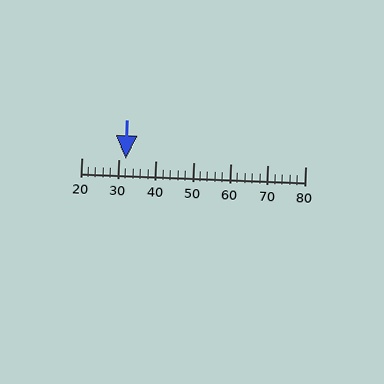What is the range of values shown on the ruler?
The ruler shows values from 20 to 80.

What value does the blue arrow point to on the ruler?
The blue arrow points to approximately 32.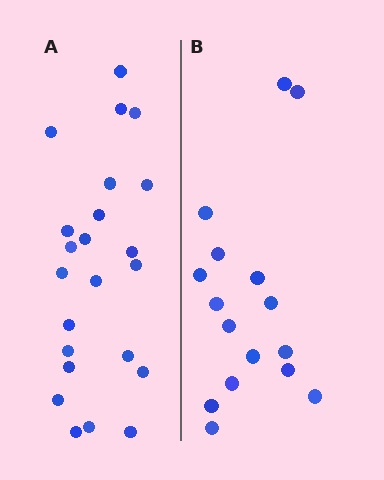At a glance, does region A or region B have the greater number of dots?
Region A (the left region) has more dots.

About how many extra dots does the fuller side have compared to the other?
Region A has roughly 8 or so more dots than region B.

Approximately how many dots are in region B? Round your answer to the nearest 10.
About 20 dots. (The exact count is 16, which rounds to 20.)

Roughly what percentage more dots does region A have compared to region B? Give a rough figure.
About 45% more.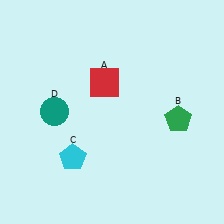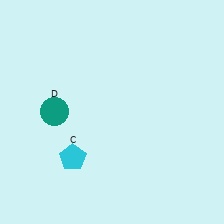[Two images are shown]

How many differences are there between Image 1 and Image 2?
There are 2 differences between the two images.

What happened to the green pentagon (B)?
The green pentagon (B) was removed in Image 2. It was in the bottom-right area of Image 1.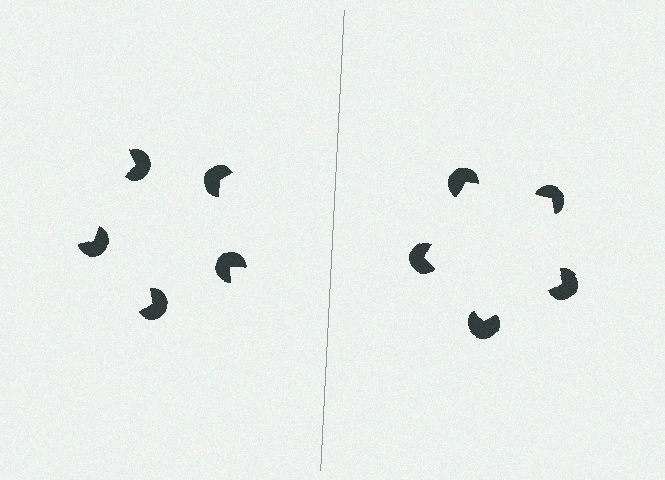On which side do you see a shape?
An illusory pentagon appears on the right side. On the left side the wedge cuts are rotated, so no coherent shape forms.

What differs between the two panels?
The pac-man discs are positioned identically on both sides; only the wedge orientations differ. On the right they align to a pentagon; on the left they are misaligned.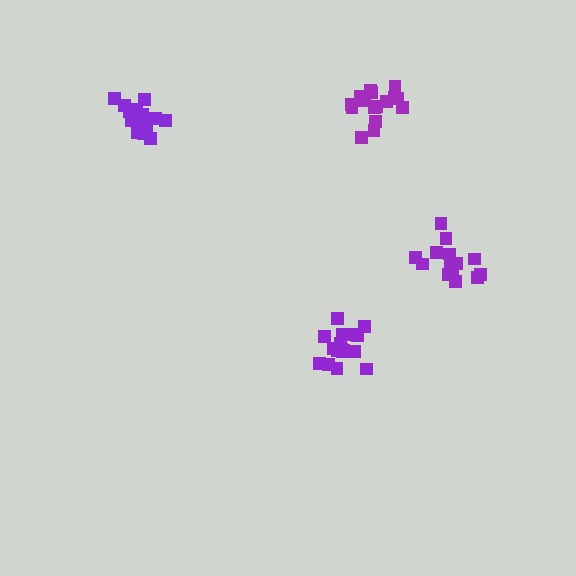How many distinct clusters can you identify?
There are 4 distinct clusters.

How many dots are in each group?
Group 1: 16 dots, Group 2: 18 dots, Group 3: 14 dots, Group 4: 16 dots (64 total).